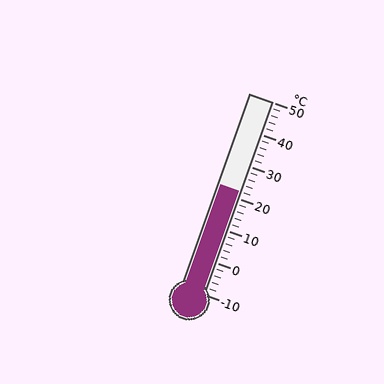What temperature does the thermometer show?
The thermometer shows approximately 22°C.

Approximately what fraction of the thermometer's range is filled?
The thermometer is filled to approximately 55% of its range.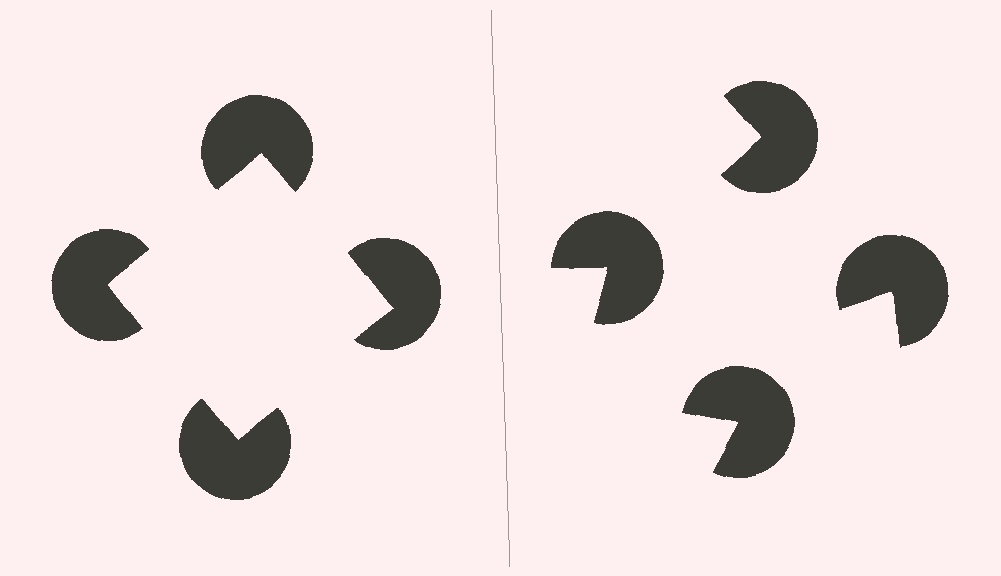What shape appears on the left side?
An illusory square.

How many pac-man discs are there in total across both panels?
8 — 4 on each side.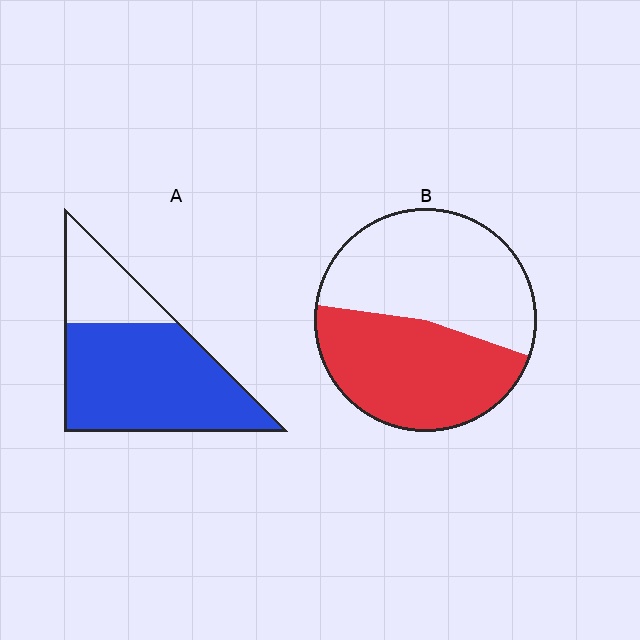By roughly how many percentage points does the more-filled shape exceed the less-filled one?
By roughly 25 percentage points (A over B).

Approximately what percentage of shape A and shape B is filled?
A is approximately 75% and B is approximately 45%.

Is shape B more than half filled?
Roughly half.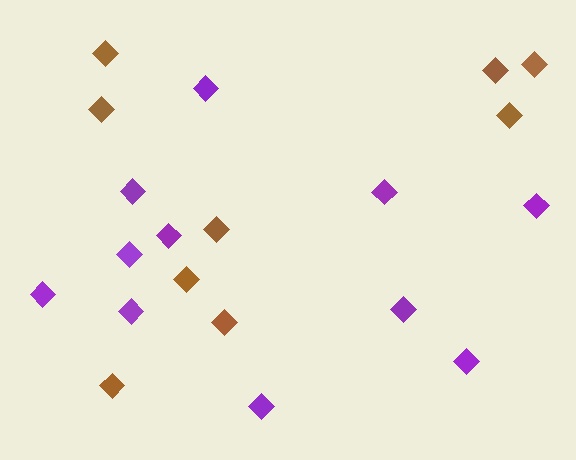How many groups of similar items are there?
There are 2 groups: one group of brown diamonds (9) and one group of purple diamonds (11).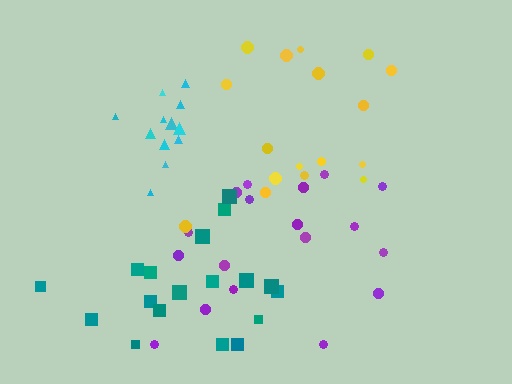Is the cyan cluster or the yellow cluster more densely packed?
Cyan.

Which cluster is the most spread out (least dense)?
Teal.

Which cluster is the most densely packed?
Cyan.